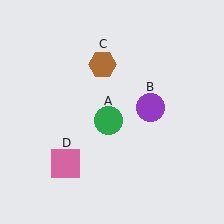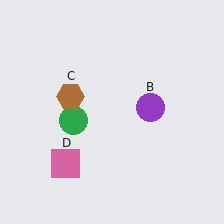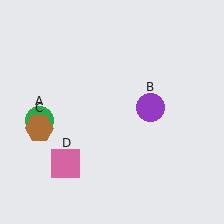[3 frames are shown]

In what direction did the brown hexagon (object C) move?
The brown hexagon (object C) moved down and to the left.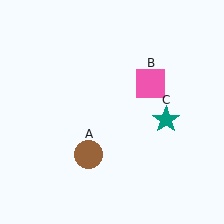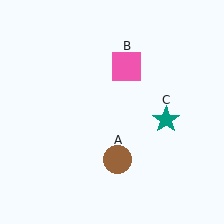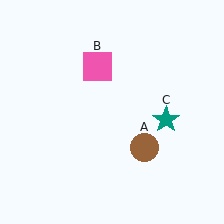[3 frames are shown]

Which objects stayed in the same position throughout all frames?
Teal star (object C) remained stationary.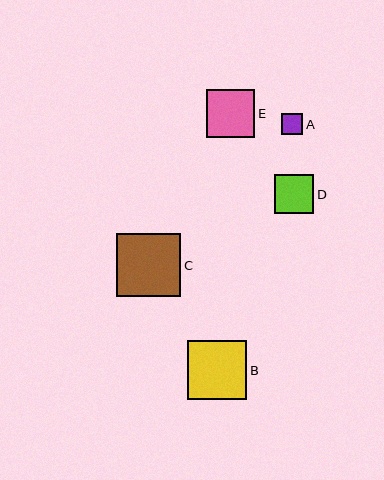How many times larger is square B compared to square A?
Square B is approximately 2.8 times the size of square A.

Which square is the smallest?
Square A is the smallest with a size of approximately 21 pixels.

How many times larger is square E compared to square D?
Square E is approximately 1.2 times the size of square D.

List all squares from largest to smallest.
From largest to smallest: C, B, E, D, A.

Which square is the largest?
Square C is the largest with a size of approximately 64 pixels.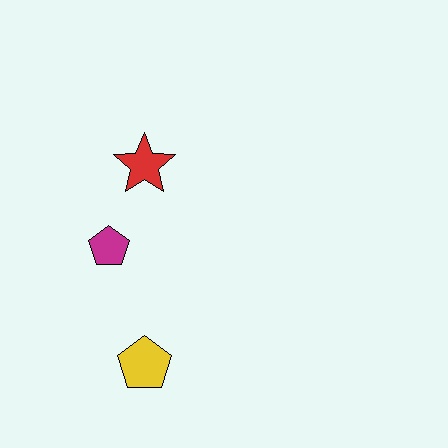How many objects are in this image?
There are 3 objects.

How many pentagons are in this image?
There are 2 pentagons.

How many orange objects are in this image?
There are no orange objects.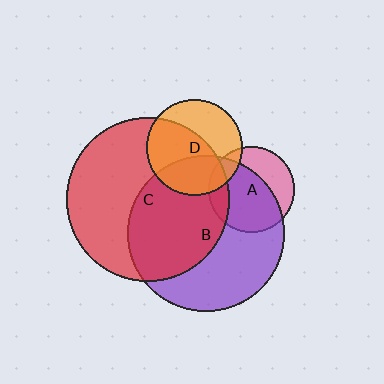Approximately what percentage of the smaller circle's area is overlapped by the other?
Approximately 65%.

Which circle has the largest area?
Circle C (red).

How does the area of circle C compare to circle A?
Approximately 3.6 times.